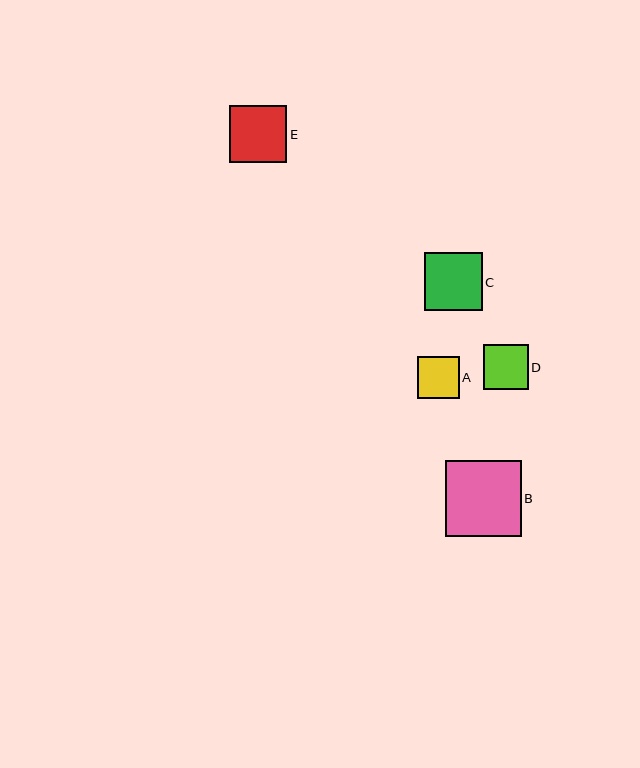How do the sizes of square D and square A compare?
Square D and square A are approximately the same size.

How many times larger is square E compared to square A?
Square E is approximately 1.4 times the size of square A.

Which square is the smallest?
Square A is the smallest with a size of approximately 42 pixels.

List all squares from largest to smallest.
From largest to smallest: B, C, E, D, A.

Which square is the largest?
Square B is the largest with a size of approximately 76 pixels.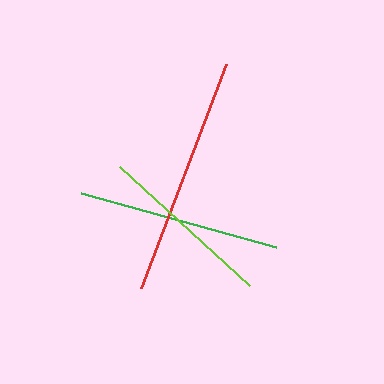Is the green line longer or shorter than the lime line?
The green line is longer than the lime line.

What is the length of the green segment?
The green segment is approximately 203 pixels long.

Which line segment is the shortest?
The lime line is the shortest at approximately 176 pixels.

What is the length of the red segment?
The red segment is approximately 239 pixels long.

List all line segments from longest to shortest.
From longest to shortest: red, green, lime.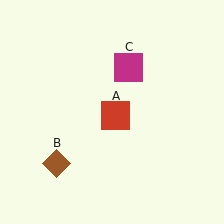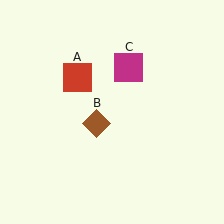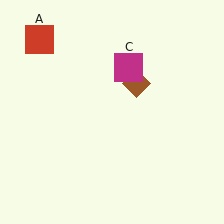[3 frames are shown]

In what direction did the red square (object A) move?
The red square (object A) moved up and to the left.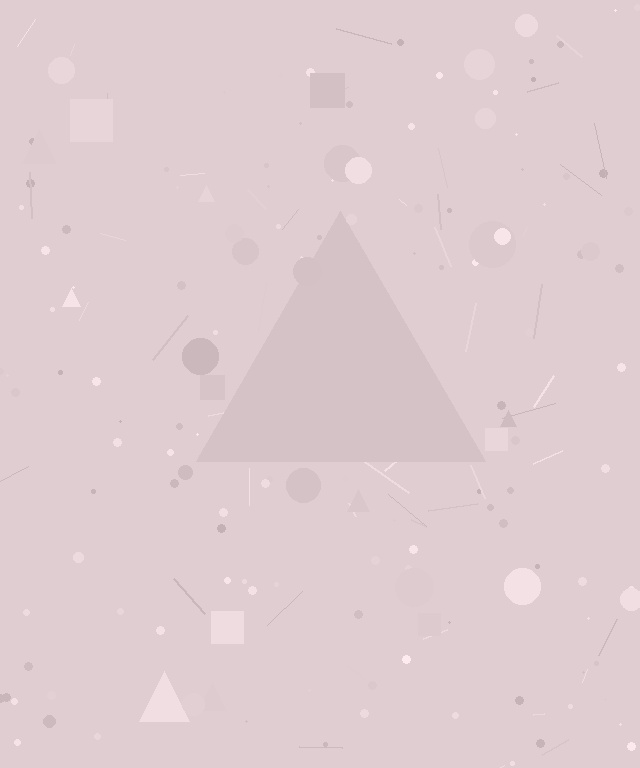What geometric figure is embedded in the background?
A triangle is embedded in the background.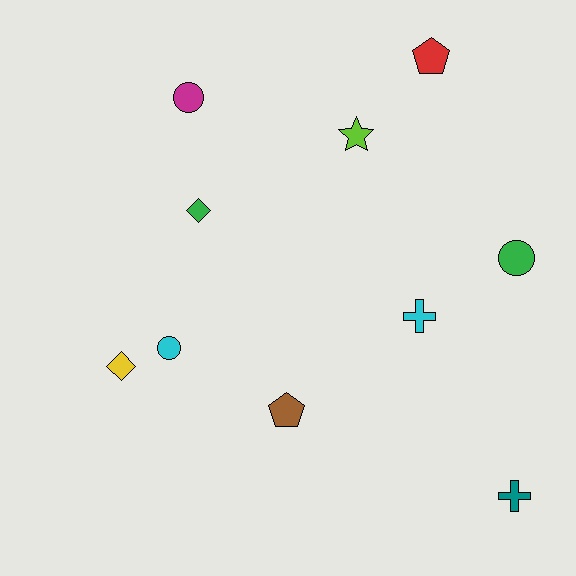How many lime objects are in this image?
There is 1 lime object.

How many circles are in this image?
There are 3 circles.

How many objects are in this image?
There are 10 objects.